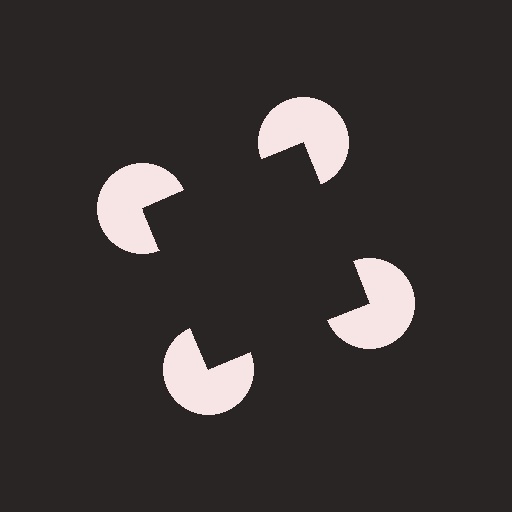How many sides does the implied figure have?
4 sides.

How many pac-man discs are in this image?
There are 4 — one at each vertex of the illusory square.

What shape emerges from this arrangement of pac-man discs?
An illusory square — its edges are inferred from the aligned wedge cuts in the pac-man discs, not physically drawn.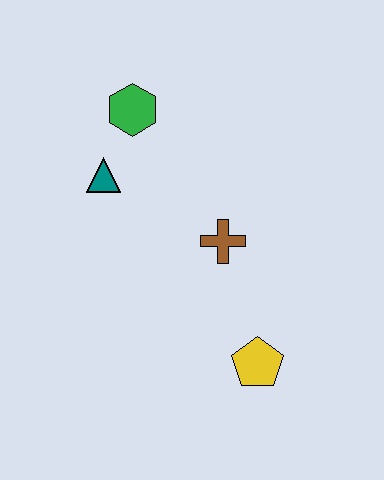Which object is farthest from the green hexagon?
The yellow pentagon is farthest from the green hexagon.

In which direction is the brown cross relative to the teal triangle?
The brown cross is to the right of the teal triangle.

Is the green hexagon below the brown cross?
No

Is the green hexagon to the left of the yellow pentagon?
Yes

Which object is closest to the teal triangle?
The green hexagon is closest to the teal triangle.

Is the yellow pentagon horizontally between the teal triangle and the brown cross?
No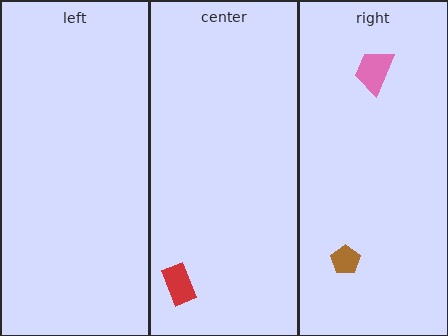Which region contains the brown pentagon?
The right region.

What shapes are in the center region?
The red rectangle.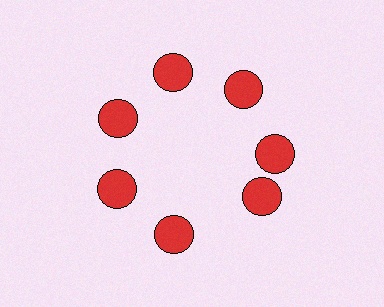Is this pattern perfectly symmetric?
No. The 7 red circles are arranged in a ring, but one element near the 5 o'clock position is rotated out of alignment along the ring, breaking the 7-fold rotational symmetry.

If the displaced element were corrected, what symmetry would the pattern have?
It would have 7-fold rotational symmetry — the pattern would map onto itself every 51 degrees.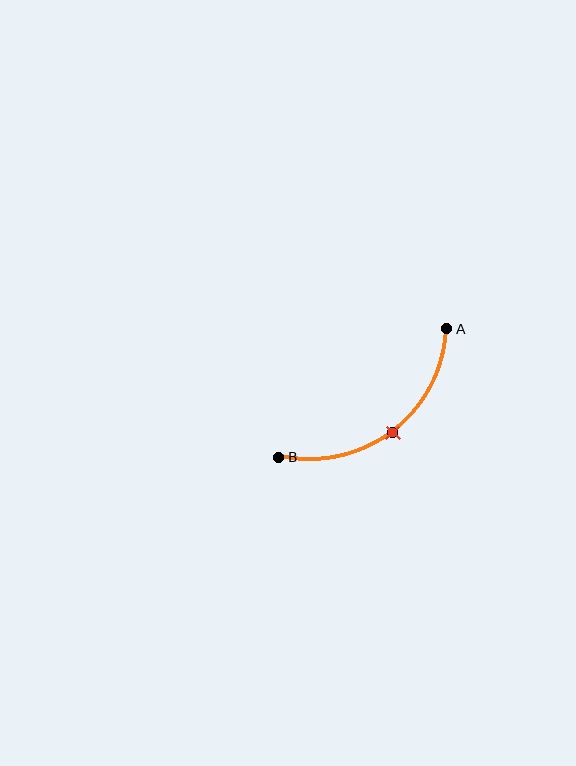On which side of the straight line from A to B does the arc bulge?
The arc bulges below and to the right of the straight line connecting A and B.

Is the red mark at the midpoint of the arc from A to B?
Yes. The red mark lies on the arc at equal arc-length from both A and B — it is the arc midpoint.